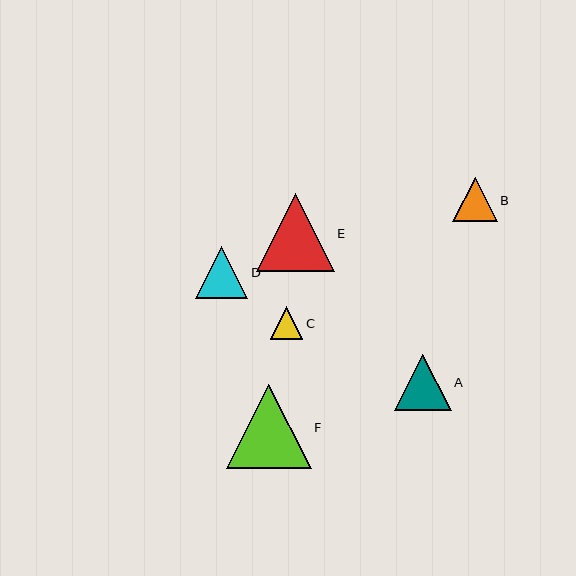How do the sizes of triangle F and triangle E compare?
Triangle F and triangle E are approximately the same size.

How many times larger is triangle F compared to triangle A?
Triangle F is approximately 1.5 times the size of triangle A.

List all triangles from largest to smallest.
From largest to smallest: F, E, A, D, B, C.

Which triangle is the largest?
Triangle F is the largest with a size of approximately 85 pixels.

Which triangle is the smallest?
Triangle C is the smallest with a size of approximately 33 pixels.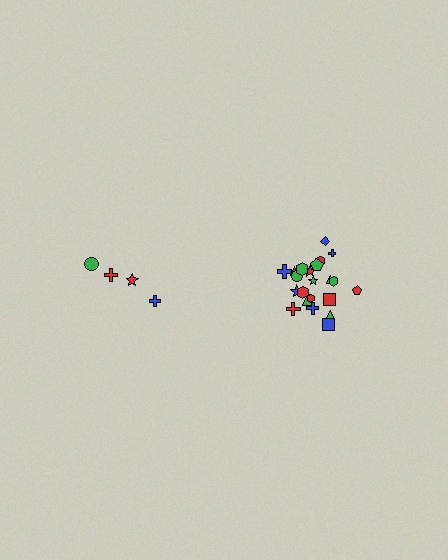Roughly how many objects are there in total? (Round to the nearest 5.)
Roughly 25 objects in total.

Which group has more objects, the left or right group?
The right group.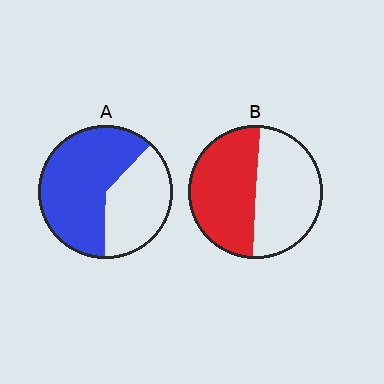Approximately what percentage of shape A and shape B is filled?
A is approximately 60% and B is approximately 50%.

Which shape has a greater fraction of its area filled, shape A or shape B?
Shape A.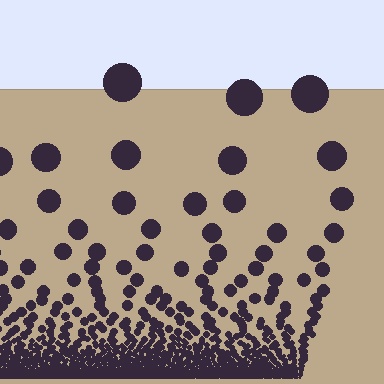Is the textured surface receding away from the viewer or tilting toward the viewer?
The surface appears to tilt toward the viewer. Texture elements get larger and sparser toward the top.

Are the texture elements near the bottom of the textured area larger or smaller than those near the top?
Smaller. The gradient is inverted — elements near the bottom are smaller and denser.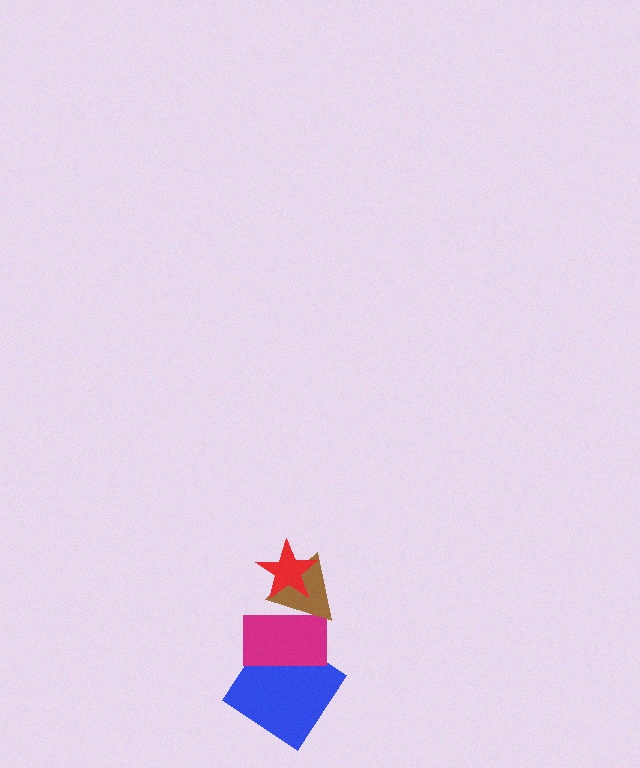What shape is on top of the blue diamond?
The magenta rectangle is on top of the blue diamond.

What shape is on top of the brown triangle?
The red star is on top of the brown triangle.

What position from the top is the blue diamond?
The blue diamond is 4th from the top.